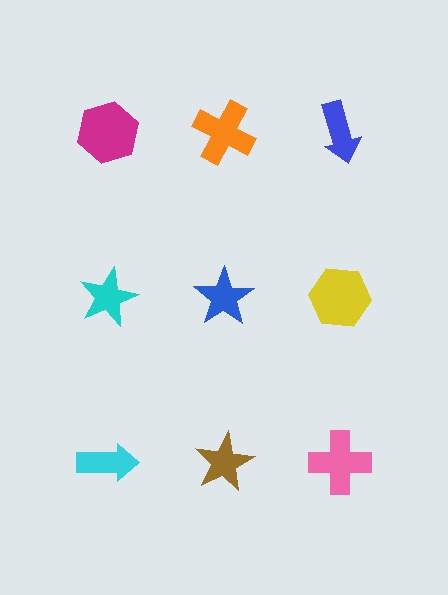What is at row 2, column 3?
A yellow hexagon.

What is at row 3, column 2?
A brown star.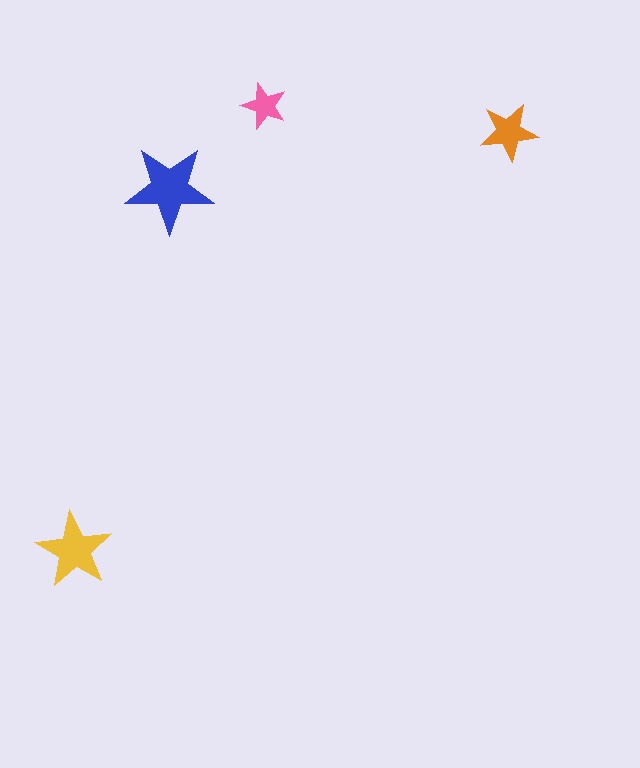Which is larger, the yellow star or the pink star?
The yellow one.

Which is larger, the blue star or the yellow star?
The blue one.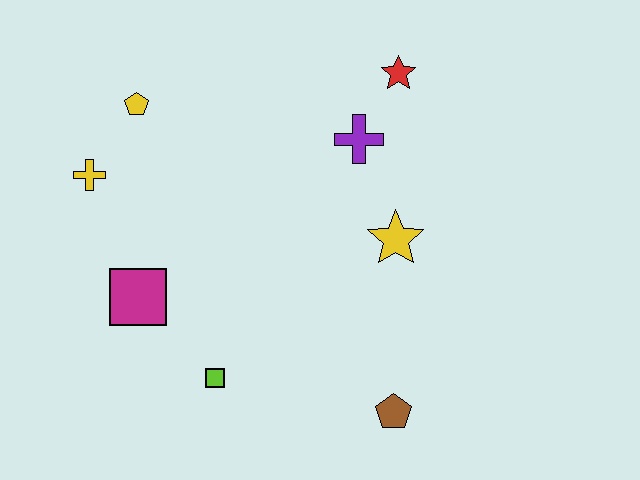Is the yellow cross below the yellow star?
No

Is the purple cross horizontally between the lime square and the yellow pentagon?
No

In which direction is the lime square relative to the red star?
The lime square is below the red star.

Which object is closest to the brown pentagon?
The yellow star is closest to the brown pentagon.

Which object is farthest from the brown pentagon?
The yellow pentagon is farthest from the brown pentagon.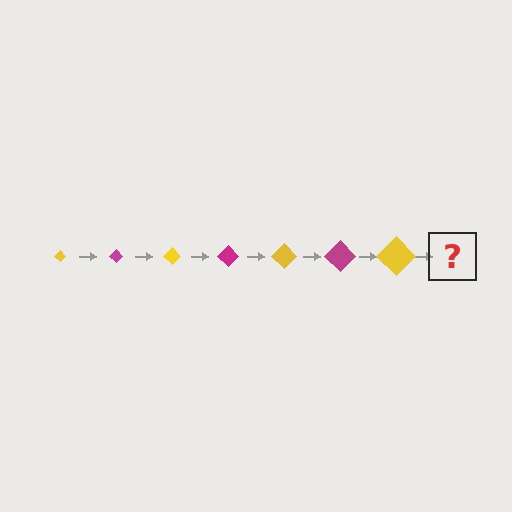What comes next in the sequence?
The next element should be a magenta diamond, larger than the previous one.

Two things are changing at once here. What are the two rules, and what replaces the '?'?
The two rules are that the diamond grows larger each step and the color cycles through yellow and magenta. The '?' should be a magenta diamond, larger than the previous one.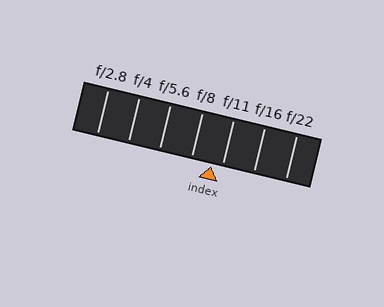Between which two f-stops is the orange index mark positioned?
The index mark is between f/8 and f/11.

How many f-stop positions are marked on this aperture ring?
There are 7 f-stop positions marked.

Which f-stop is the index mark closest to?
The index mark is closest to f/11.